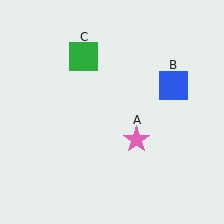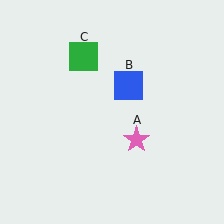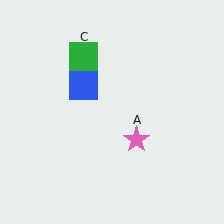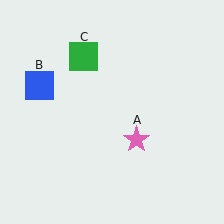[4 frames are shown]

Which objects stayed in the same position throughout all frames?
Pink star (object A) and green square (object C) remained stationary.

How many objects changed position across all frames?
1 object changed position: blue square (object B).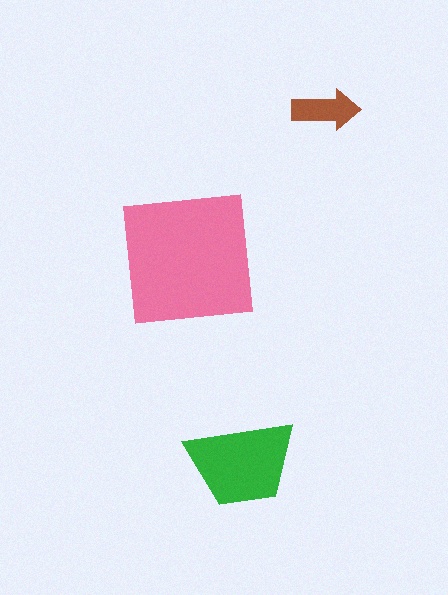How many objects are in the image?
There are 3 objects in the image.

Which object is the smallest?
The brown arrow.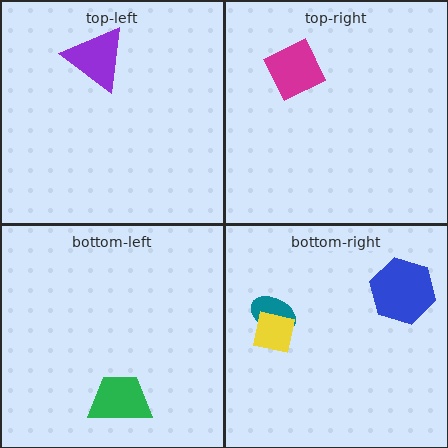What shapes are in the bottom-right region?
The teal ellipse, the blue hexagon, the yellow square.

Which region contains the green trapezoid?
The bottom-left region.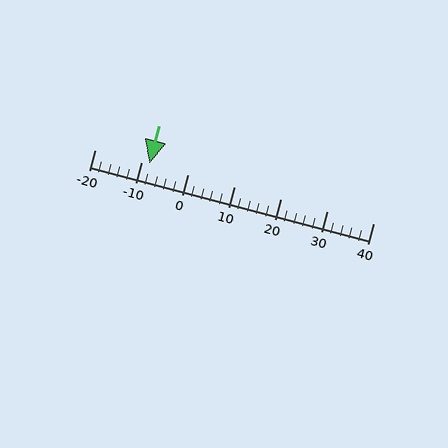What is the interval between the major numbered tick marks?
The major tick marks are spaced 10 units apart.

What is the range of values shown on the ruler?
The ruler shows values from -20 to 40.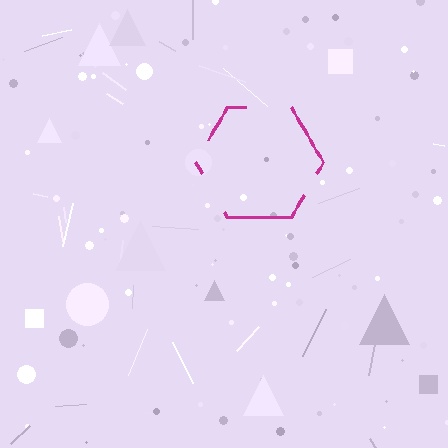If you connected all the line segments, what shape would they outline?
They would outline a hexagon.